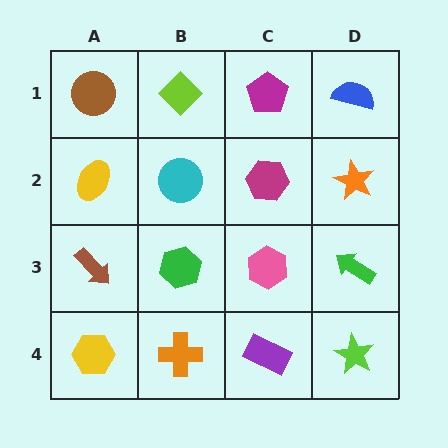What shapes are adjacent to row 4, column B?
A green hexagon (row 3, column B), a yellow hexagon (row 4, column A), a purple rectangle (row 4, column C).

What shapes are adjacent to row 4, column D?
A green arrow (row 3, column D), a purple rectangle (row 4, column C).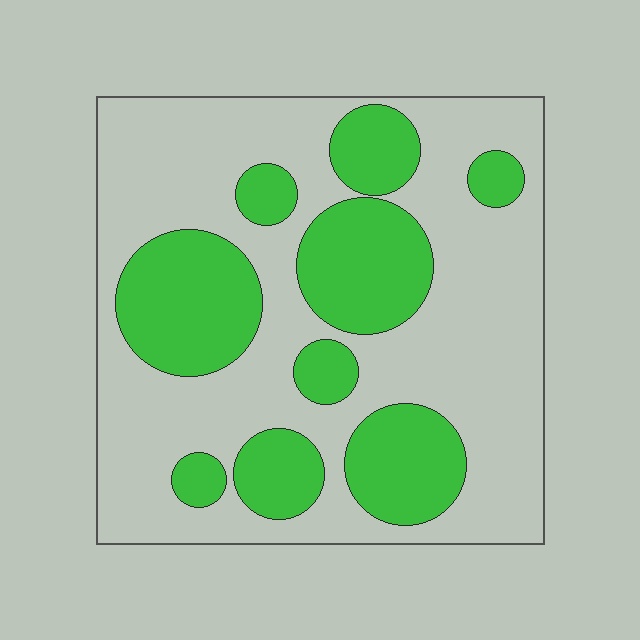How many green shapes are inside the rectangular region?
9.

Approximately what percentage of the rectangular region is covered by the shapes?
Approximately 35%.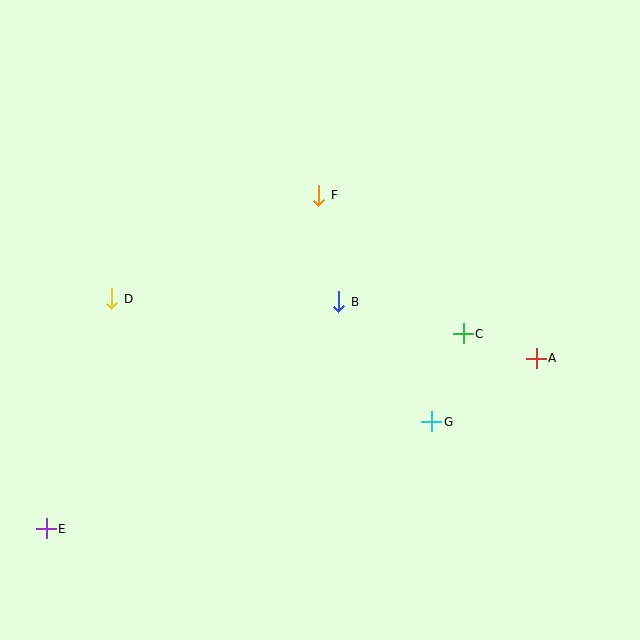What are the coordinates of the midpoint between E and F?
The midpoint between E and F is at (183, 362).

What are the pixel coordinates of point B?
Point B is at (339, 302).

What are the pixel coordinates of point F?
Point F is at (319, 195).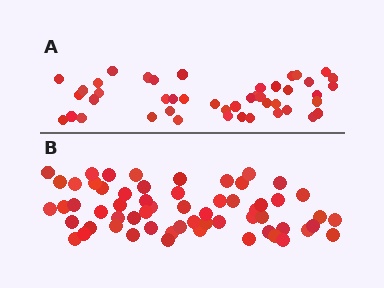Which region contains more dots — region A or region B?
Region B (the bottom region) has more dots.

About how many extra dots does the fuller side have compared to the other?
Region B has approximately 15 more dots than region A.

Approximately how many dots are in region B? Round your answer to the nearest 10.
About 60 dots.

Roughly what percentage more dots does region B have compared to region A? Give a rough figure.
About 35% more.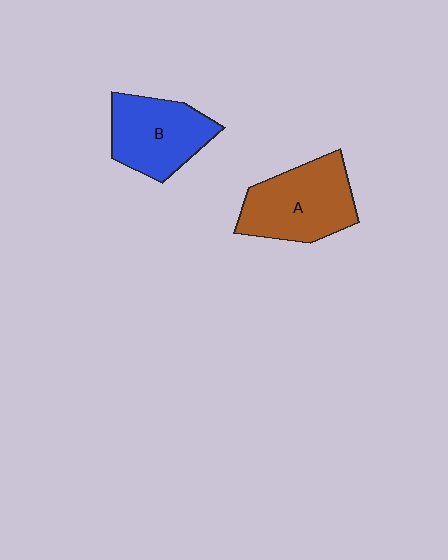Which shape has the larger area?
Shape A (brown).